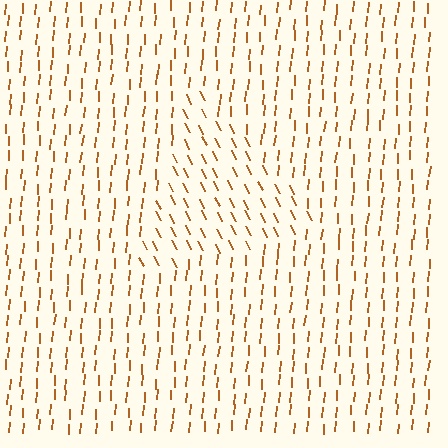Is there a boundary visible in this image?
Yes, there is a texture boundary formed by a change in line orientation.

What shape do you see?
I see a triangle.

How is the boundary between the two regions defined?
The boundary is defined purely by a change in line orientation (approximately 31 degrees difference). All lines are the same color and thickness.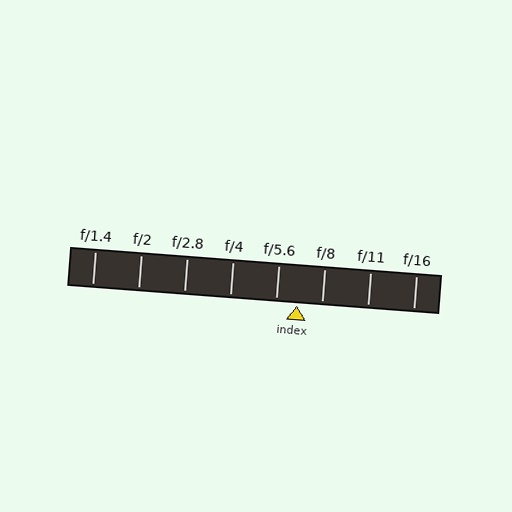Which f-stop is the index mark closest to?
The index mark is closest to f/5.6.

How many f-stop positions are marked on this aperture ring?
There are 8 f-stop positions marked.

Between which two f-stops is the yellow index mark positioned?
The index mark is between f/5.6 and f/8.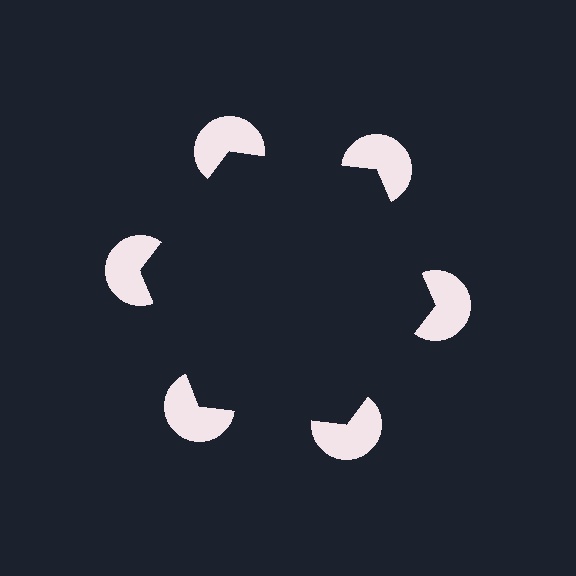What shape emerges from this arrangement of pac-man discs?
An illusory hexagon — its edges are inferred from the aligned wedge cuts in the pac-man discs, not physically drawn.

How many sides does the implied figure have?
6 sides.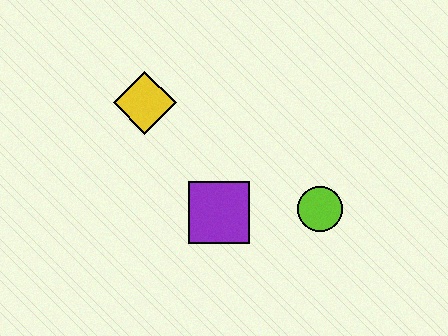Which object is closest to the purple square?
The lime circle is closest to the purple square.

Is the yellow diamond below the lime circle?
No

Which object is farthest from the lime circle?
The yellow diamond is farthest from the lime circle.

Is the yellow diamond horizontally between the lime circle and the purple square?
No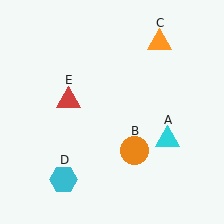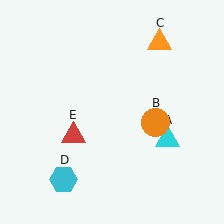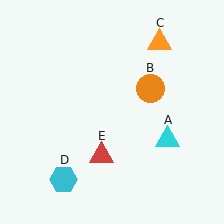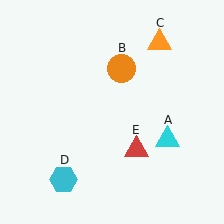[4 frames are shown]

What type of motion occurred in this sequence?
The orange circle (object B), red triangle (object E) rotated counterclockwise around the center of the scene.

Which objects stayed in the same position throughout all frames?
Cyan triangle (object A) and orange triangle (object C) and cyan hexagon (object D) remained stationary.